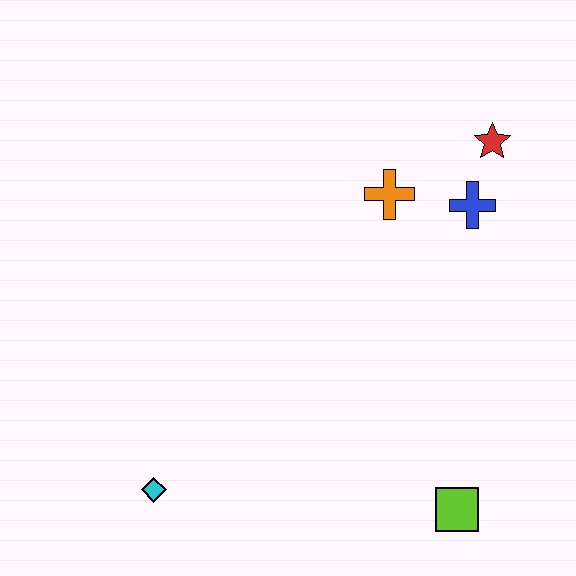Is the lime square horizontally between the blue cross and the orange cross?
Yes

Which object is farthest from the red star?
The cyan diamond is farthest from the red star.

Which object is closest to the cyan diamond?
The lime square is closest to the cyan diamond.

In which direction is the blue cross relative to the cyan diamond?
The blue cross is to the right of the cyan diamond.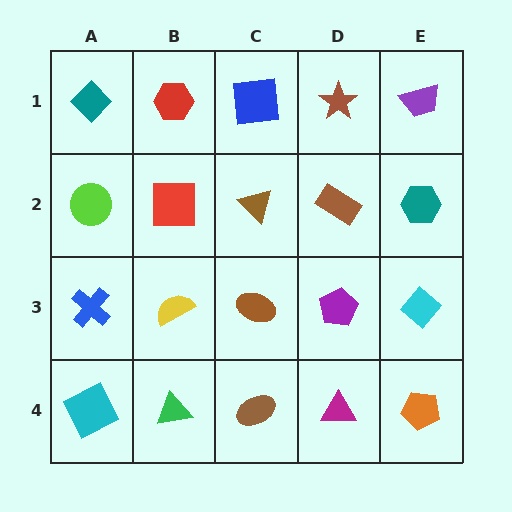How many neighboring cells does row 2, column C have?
4.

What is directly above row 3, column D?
A brown rectangle.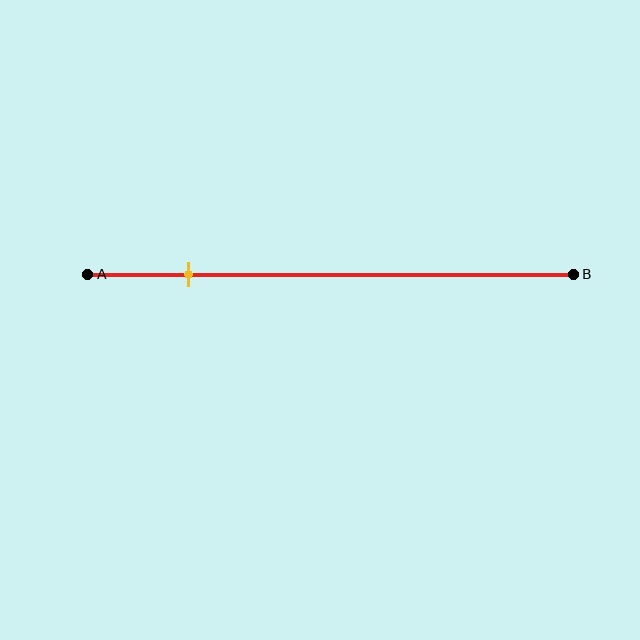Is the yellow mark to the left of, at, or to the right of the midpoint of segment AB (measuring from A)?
The yellow mark is to the left of the midpoint of segment AB.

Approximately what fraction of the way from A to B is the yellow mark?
The yellow mark is approximately 20% of the way from A to B.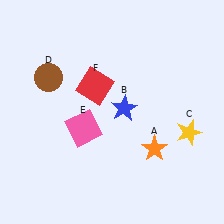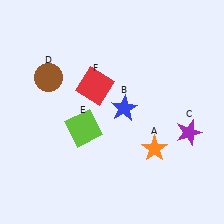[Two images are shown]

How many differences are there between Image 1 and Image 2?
There are 2 differences between the two images.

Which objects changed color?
C changed from yellow to purple. E changed from pink to lime.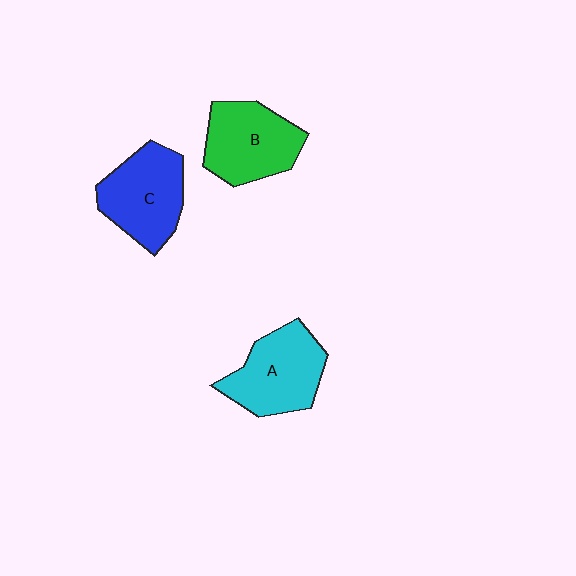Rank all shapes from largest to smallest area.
From largest to smallest: A (cyan), C (blue), B (green).